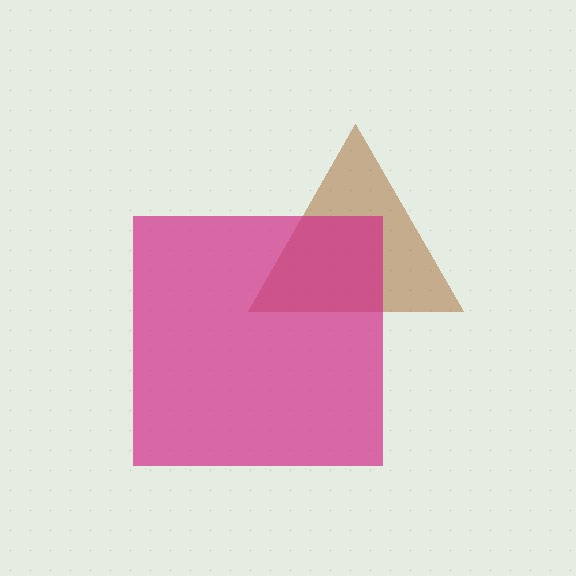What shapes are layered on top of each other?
The layered shapes are: a brown triangle, a magenta square.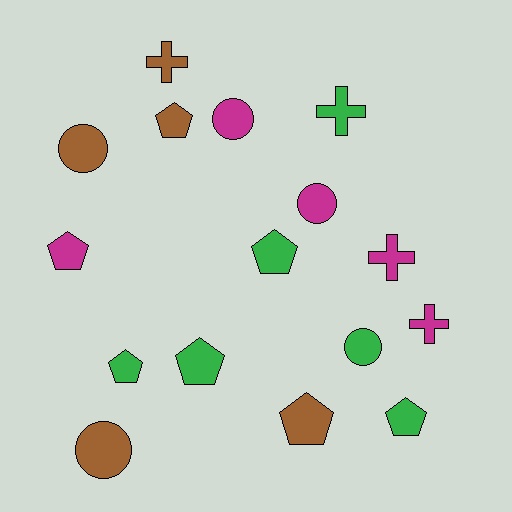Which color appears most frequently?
Green, with 6 objects.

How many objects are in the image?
There are 16 objects.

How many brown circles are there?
There are 2 brown circles.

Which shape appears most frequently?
Pentagon, with 7 objects.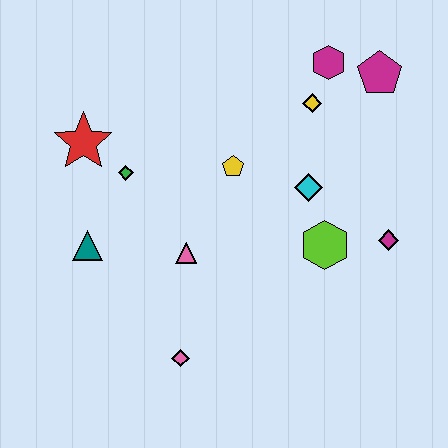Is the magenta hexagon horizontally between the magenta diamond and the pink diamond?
Yes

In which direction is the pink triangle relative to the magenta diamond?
The pink triangle is to the left of the magenta diamond.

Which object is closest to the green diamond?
The red star is closest to the green diamond.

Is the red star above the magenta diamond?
Yes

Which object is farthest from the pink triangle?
The magenta pentagon is farthest from the pink triangle.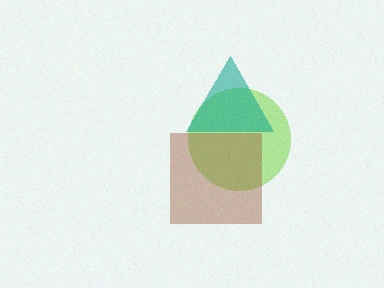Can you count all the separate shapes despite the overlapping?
Yes, there are 3 separate shapes.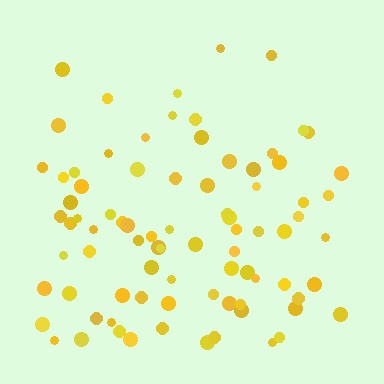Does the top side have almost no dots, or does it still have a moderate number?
Still a moderate number, just noticeably fewer than the bottom.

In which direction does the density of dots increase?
From top to bottom, with the bottom side densest.